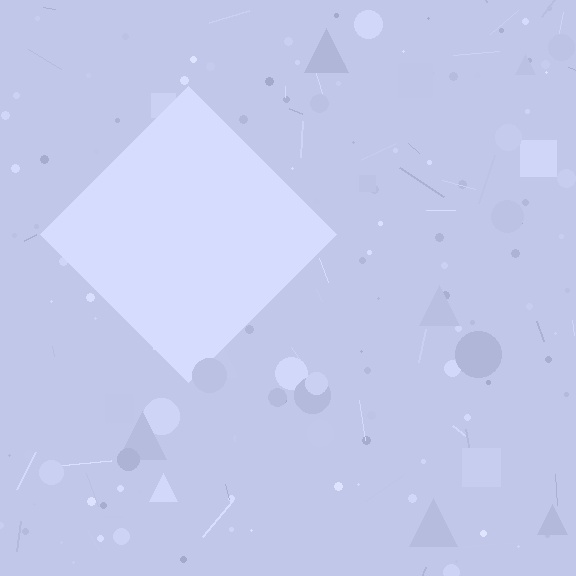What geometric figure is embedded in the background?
A diamond is embedded in the background.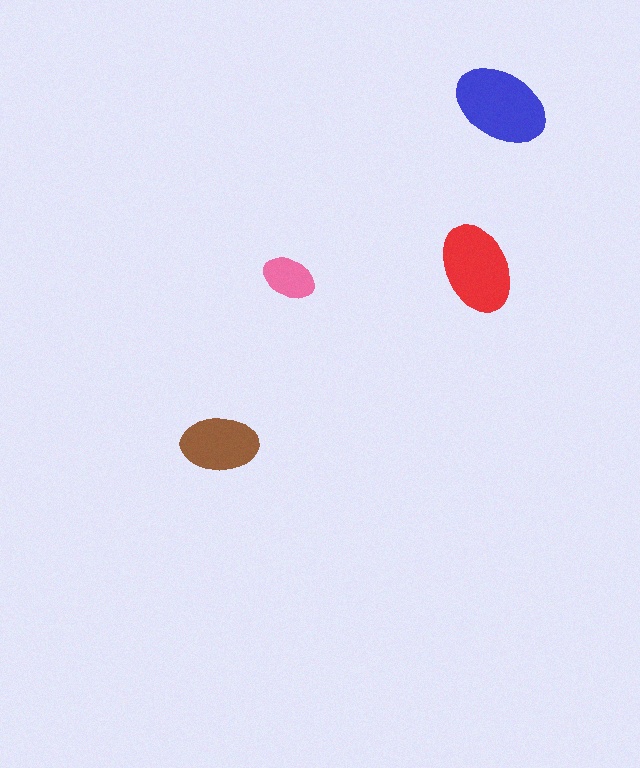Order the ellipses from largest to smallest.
the blue one, the red one, the brown one, the pink one.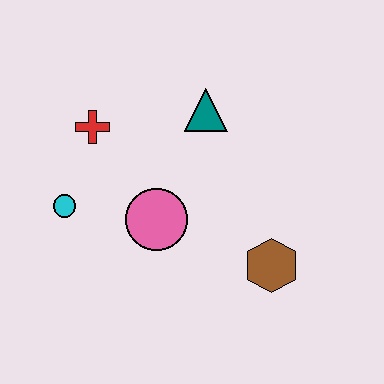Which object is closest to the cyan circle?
The red cross is closest to the cyan circle.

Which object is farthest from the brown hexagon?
The red cross is farthest from the brown hexagon.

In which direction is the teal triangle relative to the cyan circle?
The teal triangle is to the right of the cyan circle.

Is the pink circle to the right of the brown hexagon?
No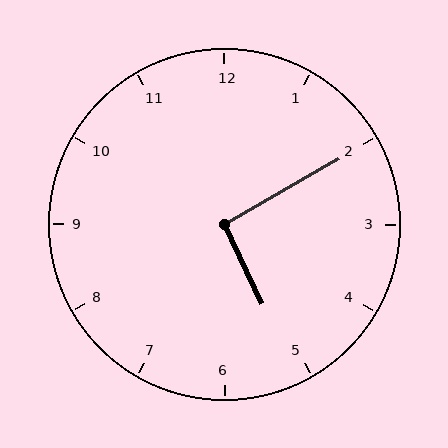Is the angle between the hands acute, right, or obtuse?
It is right.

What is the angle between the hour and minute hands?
Approximately 95 degrees.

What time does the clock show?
5:10.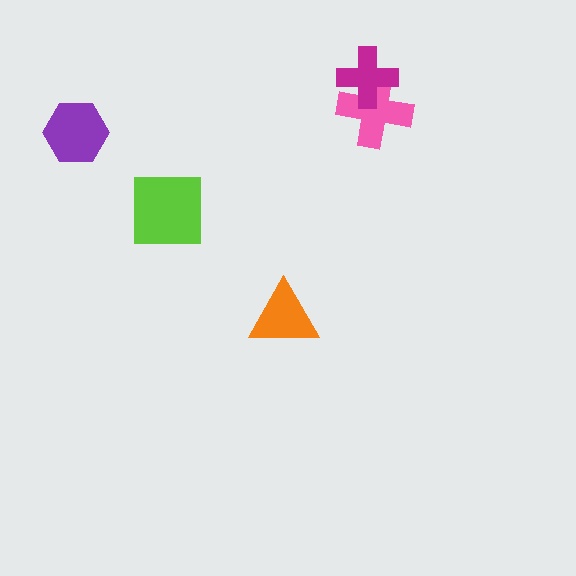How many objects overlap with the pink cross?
1 object overlaps with the pink cross.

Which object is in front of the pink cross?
The magenta cross is in front of the pink cross.